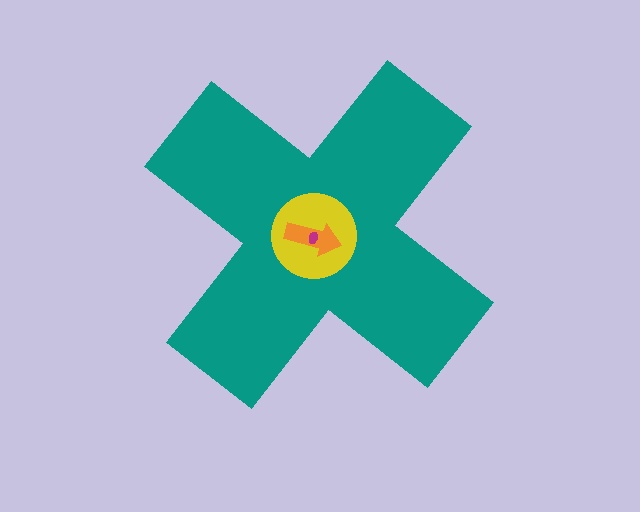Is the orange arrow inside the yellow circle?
Yes.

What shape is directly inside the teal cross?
The yellow circle.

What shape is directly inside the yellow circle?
The orange arrow.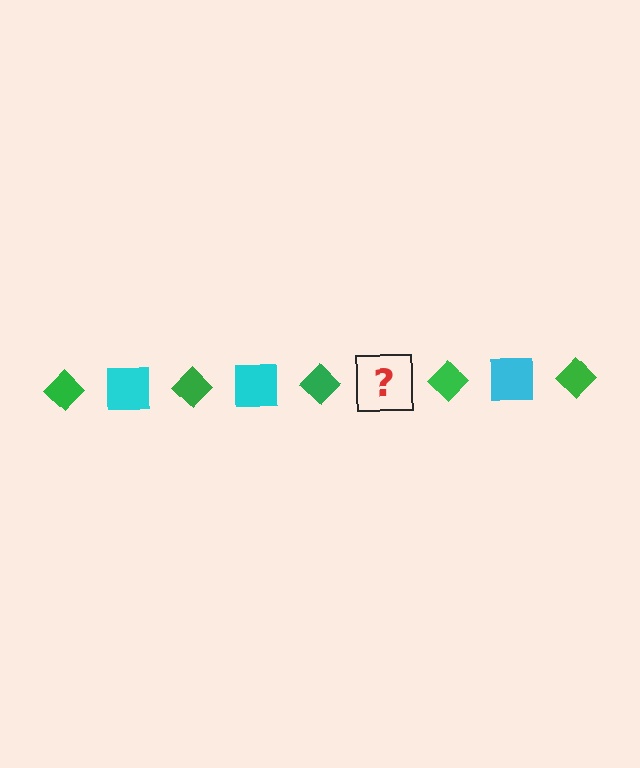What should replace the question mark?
The question mark should be replaced with a cyan square.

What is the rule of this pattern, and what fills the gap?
The rule is that the pattern alternates between green diamond and cyan square. The gap should be filled with a cyan square.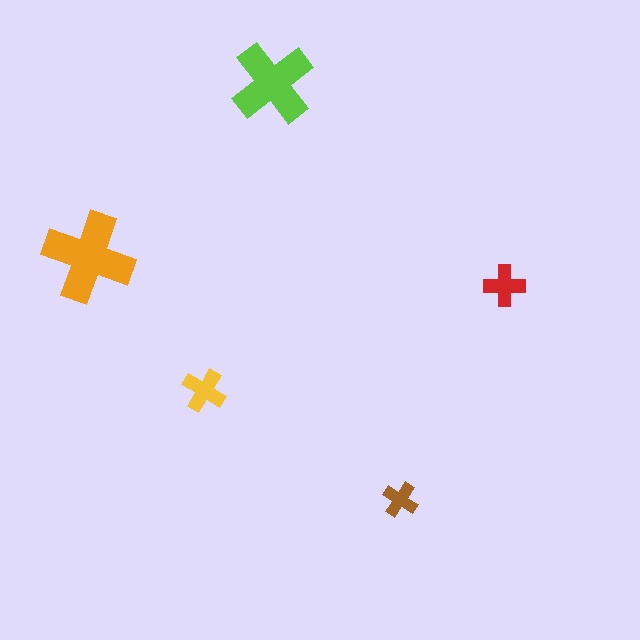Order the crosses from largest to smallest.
the orange one, the lime one, the yellow one, the red one, the brown one.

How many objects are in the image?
There are 5 objects in the image.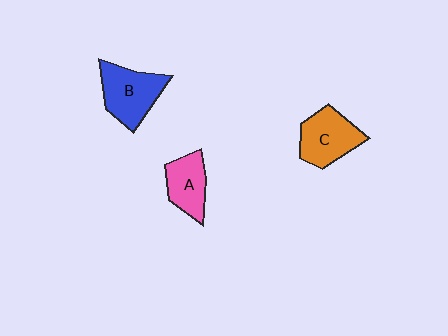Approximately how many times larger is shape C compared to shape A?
Approximately 1.3 times.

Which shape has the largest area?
Shape B (blue).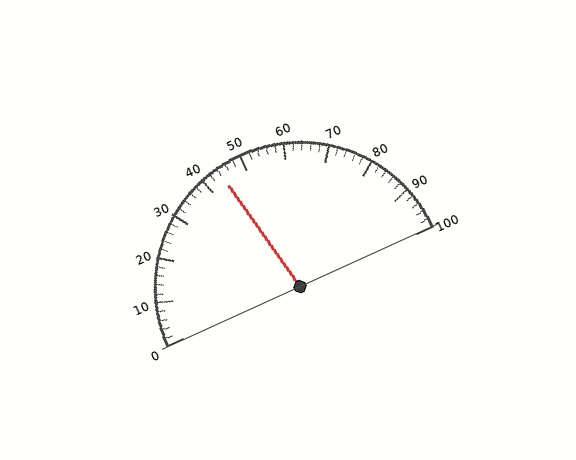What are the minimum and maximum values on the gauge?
The gauge ranges from 0 to 100.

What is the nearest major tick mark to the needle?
The nearest major tick mark is 40.